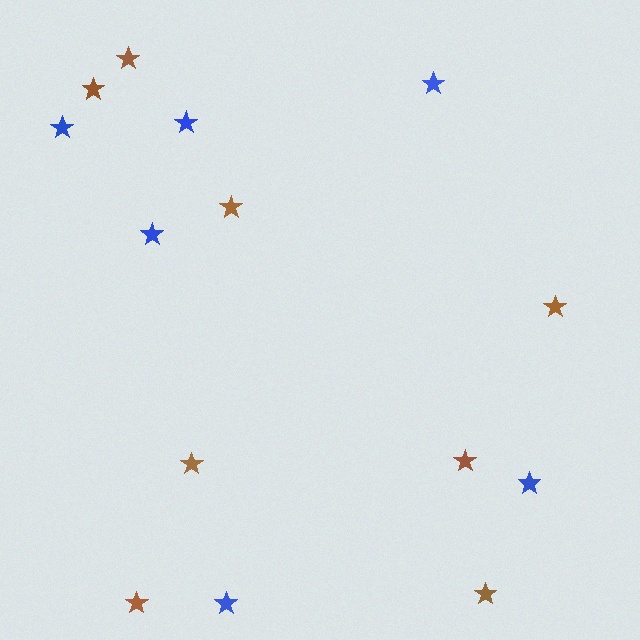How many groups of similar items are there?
There are 2 groups: one group of brown stars (8) and one group of blue stars (6).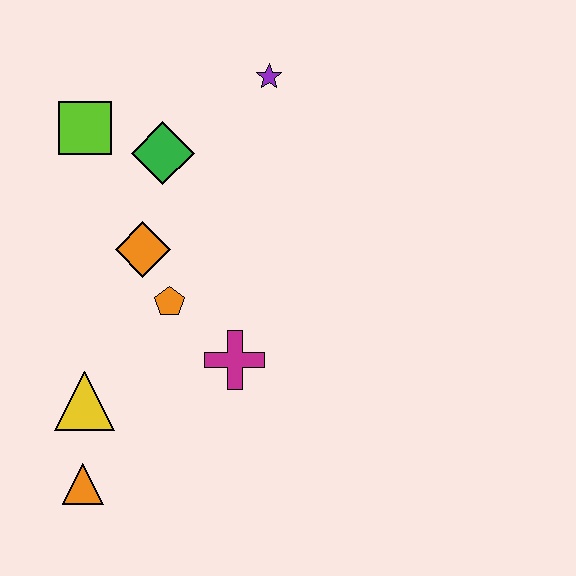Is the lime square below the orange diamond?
No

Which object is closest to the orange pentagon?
The orange diamond is closest to the orange pentagon.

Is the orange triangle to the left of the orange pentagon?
Yes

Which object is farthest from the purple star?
The orange triangle is farthest from the purple star.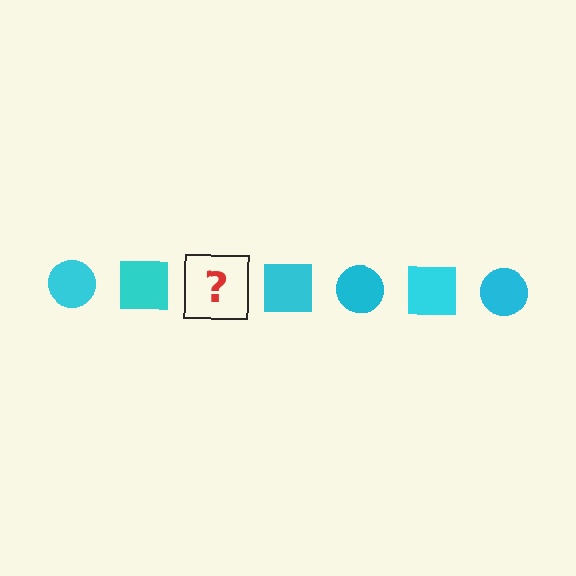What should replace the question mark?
The question mark should be replaced with a cyan circle.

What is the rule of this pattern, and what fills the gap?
The rule is that the pattern cycles through circle, square shapes in cyan. The gap should be filled with a cyan circle.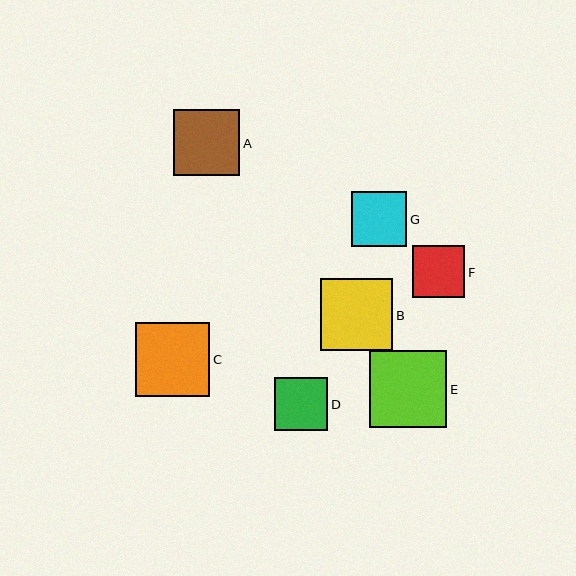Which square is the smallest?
Square F is the smallest with a size of approximately 52 pixels.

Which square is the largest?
Square E is the largest with a size of approximately 77 pixels.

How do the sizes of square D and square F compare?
Square D and square F are approximately the same size.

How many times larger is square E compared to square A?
Square E is approximately 1.2 times the size of square A.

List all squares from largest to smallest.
From largest to smallest: E, C, B, A, G, D, F.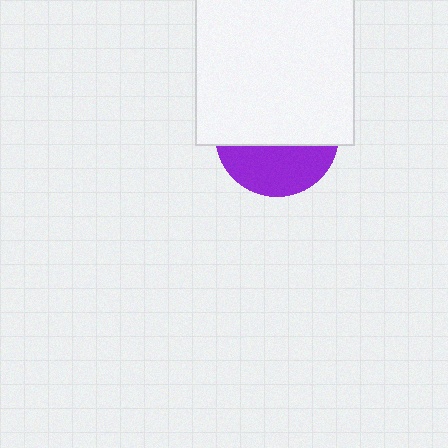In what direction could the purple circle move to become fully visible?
The purple circle could move down. That would shift it out from behind the white square entirely.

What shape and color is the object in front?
The object in front is a white square.